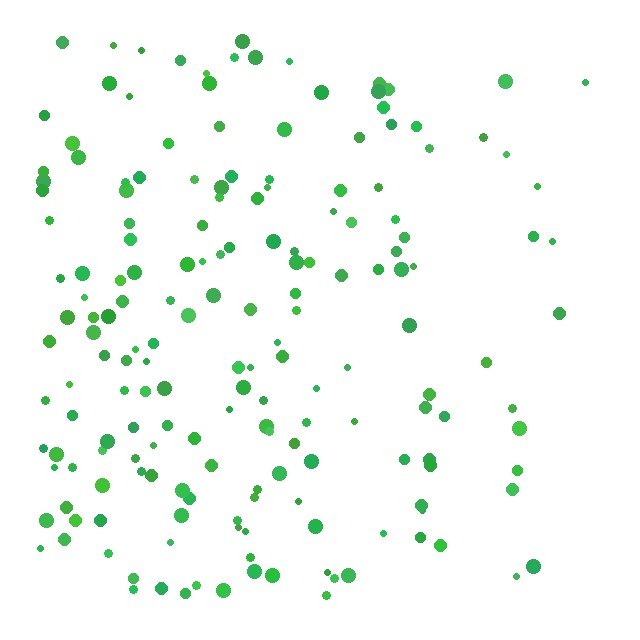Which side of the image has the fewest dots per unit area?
The right.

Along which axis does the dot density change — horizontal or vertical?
Horizontal.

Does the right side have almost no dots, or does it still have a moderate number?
Still a moderate number, just noticeably fewer than the left.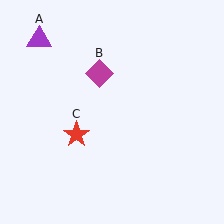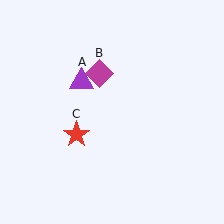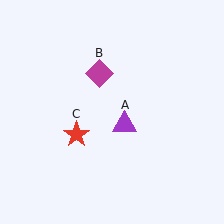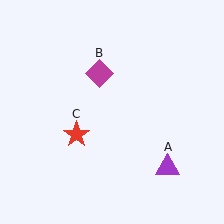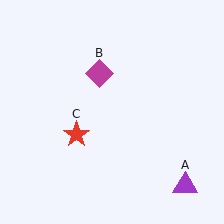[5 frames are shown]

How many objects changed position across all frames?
1 object changed position: purple triangle (object A).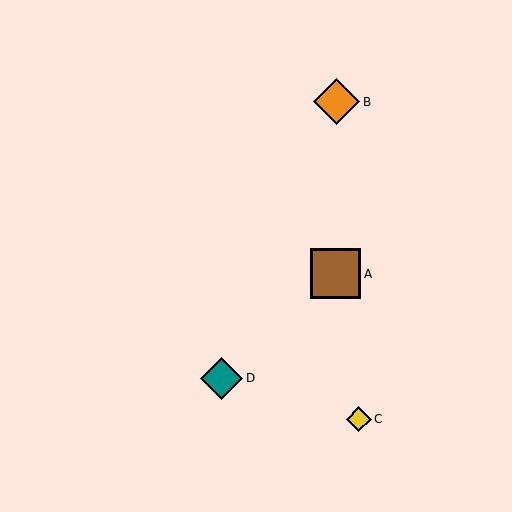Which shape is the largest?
The brown square (labeled A) is the largest.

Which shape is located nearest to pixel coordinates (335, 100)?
The orange diamond (labeled B) at (336, 102) is nearest to that location.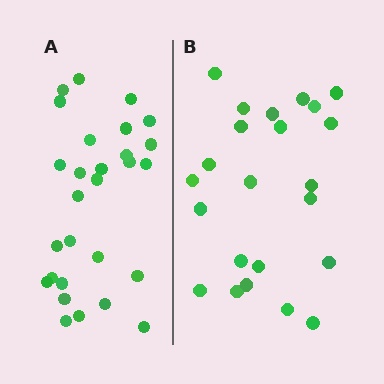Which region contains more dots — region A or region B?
Region A (the left region) has more dots.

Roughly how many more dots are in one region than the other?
Region A has about 5 more dots than region B.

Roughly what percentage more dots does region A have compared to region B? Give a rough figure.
About 20% more.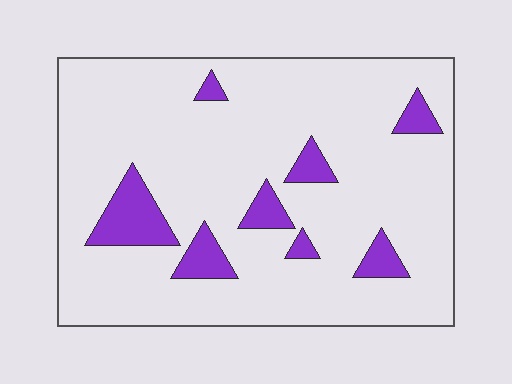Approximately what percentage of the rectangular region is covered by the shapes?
Approximately 10%.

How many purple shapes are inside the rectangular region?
8.